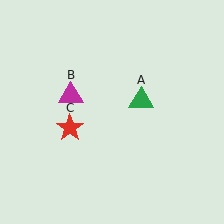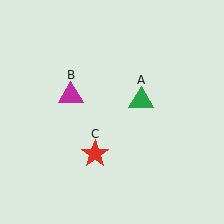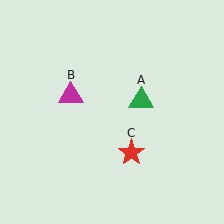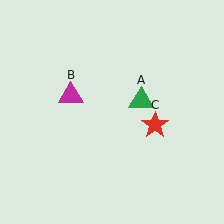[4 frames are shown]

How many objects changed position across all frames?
1 object changed position: red star (object C).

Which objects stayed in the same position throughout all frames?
Green triangle (object A) and magenta triangle (object B) remained stationary.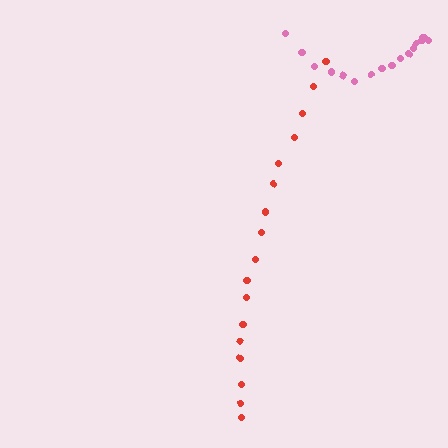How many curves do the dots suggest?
There are 2 distinct paths.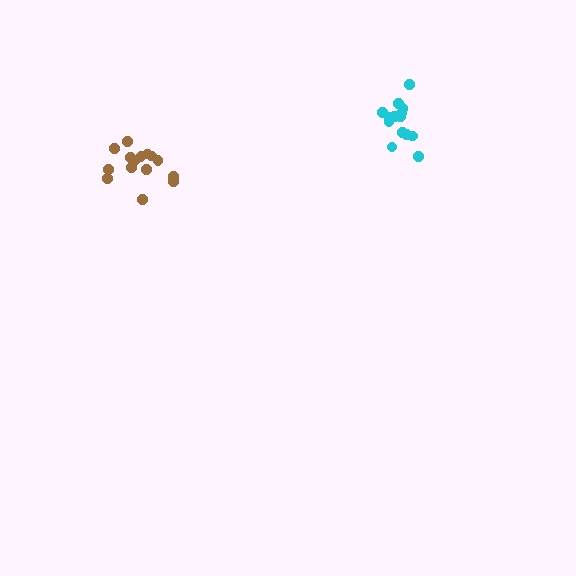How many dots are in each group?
Group 1: 15 dots, Group 2: 14 dots (29 total).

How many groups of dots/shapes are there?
There are 2 groups.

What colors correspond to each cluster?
The clusters are colored: brown, cyan.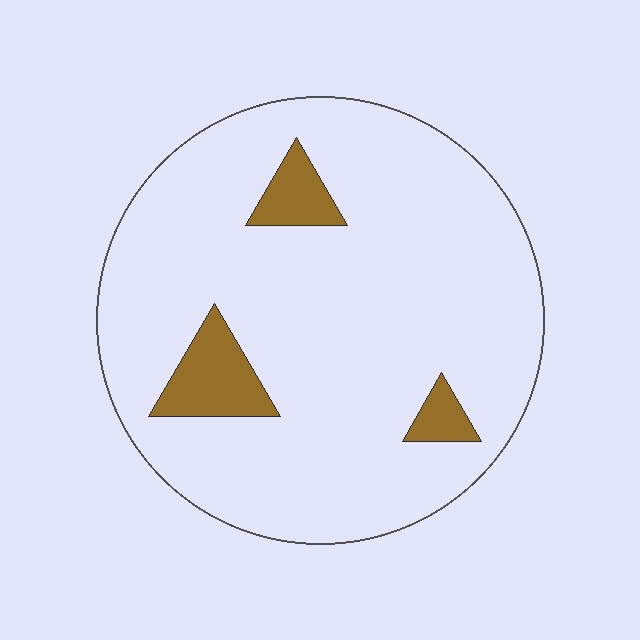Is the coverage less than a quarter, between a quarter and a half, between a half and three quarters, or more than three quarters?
Less than a quarter.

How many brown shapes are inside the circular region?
3.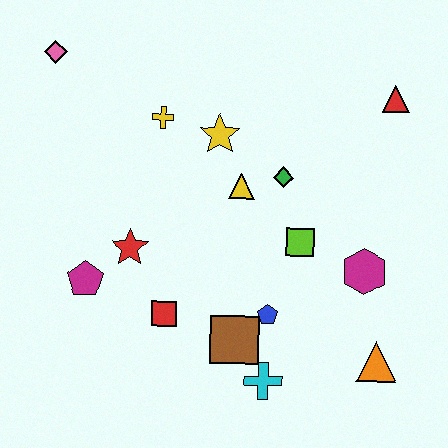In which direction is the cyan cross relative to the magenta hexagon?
The cyan cross is below the magenta hexagon.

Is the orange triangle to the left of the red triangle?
Yes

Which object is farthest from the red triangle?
The magenta pentagon is farthest from the red triangle.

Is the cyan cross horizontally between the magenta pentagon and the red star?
No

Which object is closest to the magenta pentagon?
The red star is closest to the magenta pentagon.